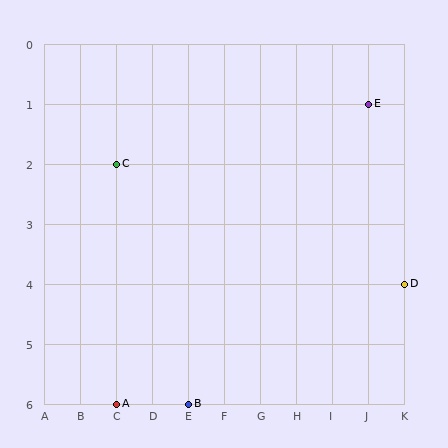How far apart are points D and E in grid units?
Points D and E are 1 column and 3 rows apart (about 3.2 grid units diagonally).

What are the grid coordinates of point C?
Point C is at grid coordinates (C, 2).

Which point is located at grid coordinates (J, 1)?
Point E is at (J, 1).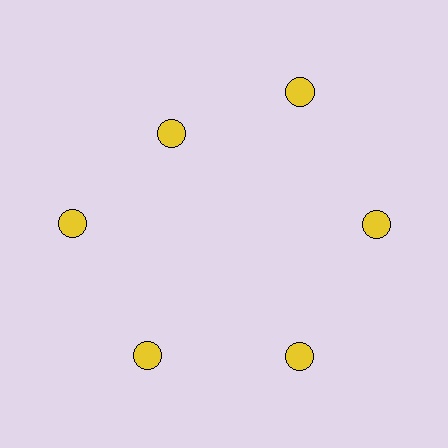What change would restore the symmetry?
The symmetry would be restored by moving it outward, back onto the ring so that all 6 circles sit at equal angles and equal distance from the center.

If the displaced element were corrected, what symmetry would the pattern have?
It would have 6-fold rotational symmetry — the pattern would map onto itself every 60 degrees.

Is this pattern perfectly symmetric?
No. The 6 yellow circles are arranged in a ring, but one element near the 11 o'clock position is pulled inward toward the center, breaking the 6-fold rotational symmetry.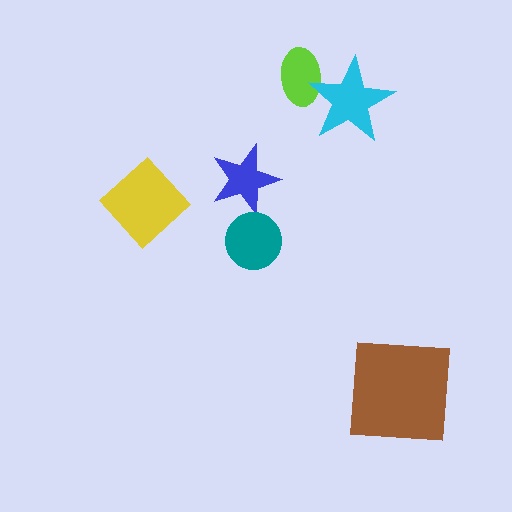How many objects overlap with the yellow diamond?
0 objects overlap with the yellow diamond.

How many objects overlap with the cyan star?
1 object overlaps with the cyan star.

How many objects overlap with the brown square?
0 objects overlap with the brown square.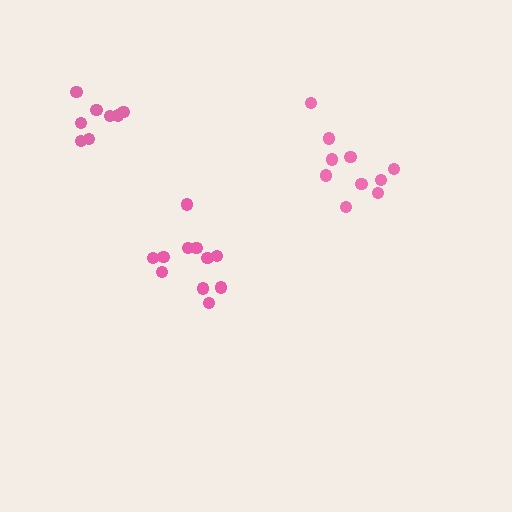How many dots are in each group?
Group 1: 11 dots, Group 2: 10 dots, Group 3: 8 dots (29 total).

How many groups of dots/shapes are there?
There are 3 groups.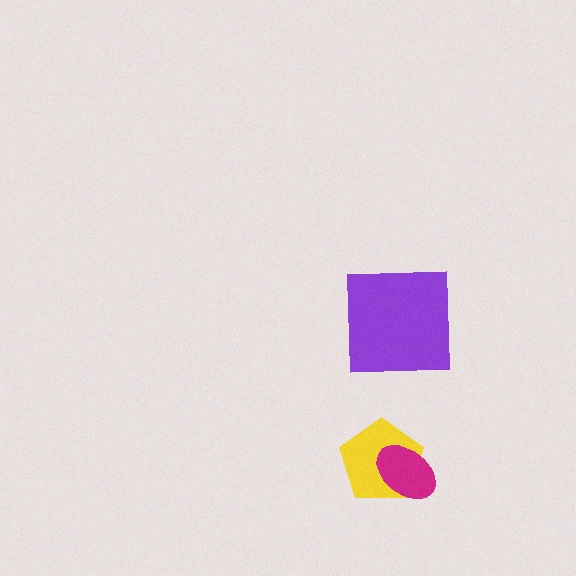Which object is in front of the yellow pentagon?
The magenta ellipse is in front of the yellow pentagon.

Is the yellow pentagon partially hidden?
Yes, it is partially covered by another shape.